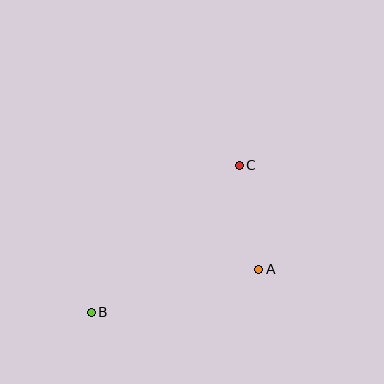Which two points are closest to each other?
Points A and C are closest to each other.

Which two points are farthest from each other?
Points B and C are farthest from each other.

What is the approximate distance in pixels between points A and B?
The distance between A and B is approximately 173 pixels.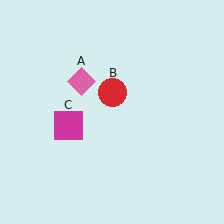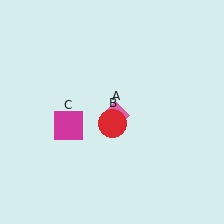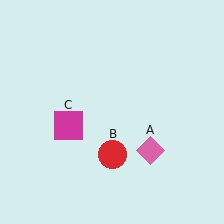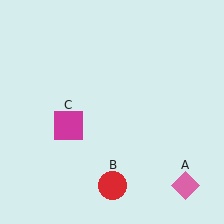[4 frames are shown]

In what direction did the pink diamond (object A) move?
The pink diamond (object A) moved down and to the right.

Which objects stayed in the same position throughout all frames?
Magenta square (object C) remained stationary.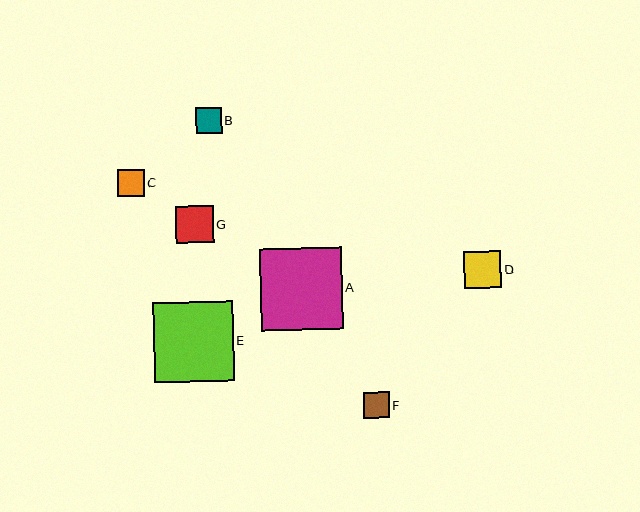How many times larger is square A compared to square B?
Square A is approximately 3.2 times the size of square B.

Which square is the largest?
Square A is the largest with a size of approximately 82 pixels.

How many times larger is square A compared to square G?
Square A is approximately 2.2 times the size of square G.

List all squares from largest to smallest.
From largest to smallest: A, E, D, G, C, B, F.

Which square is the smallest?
Square F is the smallest with a size of approximately 26 pixels.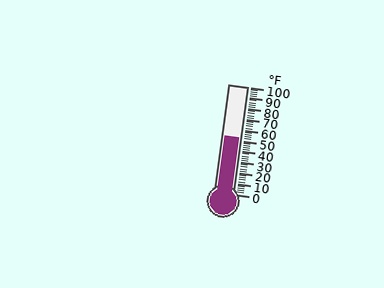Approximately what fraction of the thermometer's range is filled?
The thermometer is filled to approximately 50% of its range.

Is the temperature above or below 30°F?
The temperature is above 30°F.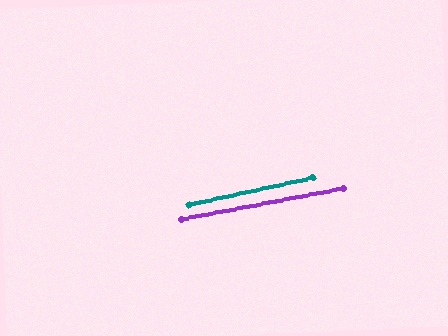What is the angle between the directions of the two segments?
Approximately 1 degree.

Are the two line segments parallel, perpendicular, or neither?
Parallel — their directions differ by only 1.3°.